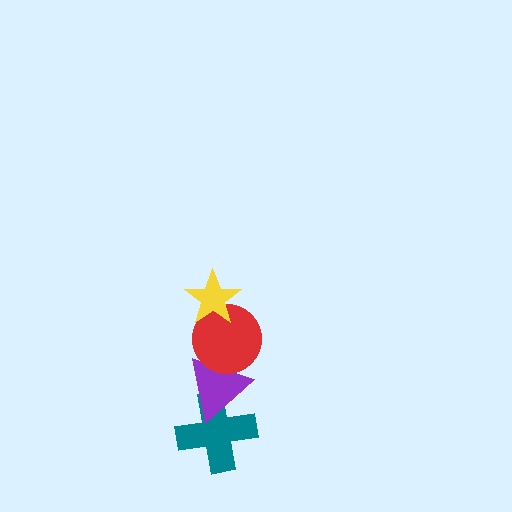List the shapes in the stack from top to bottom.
From top to bottom: the yellow star, the red circle, the purple triangle, the teal cross.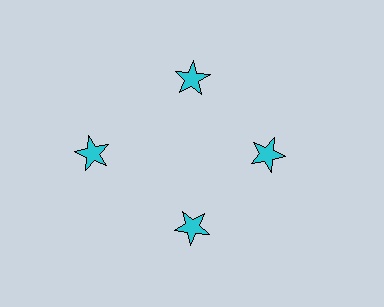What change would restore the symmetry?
The symmetry would be restored by moving it inward, back onto the ring so that all 4 stars sit at equal angles and equal distance from the center.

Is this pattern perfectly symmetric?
No. The 4 cyan stars are arranged in a ring, but one element near the 9 o'clock position is pushed outward from the center, breaking the 4-fold rotational symmetry.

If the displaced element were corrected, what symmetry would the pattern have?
It would have 4-fold rotational symmetry — the pattern would map onto itself every 90 degrees.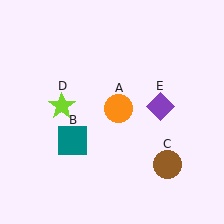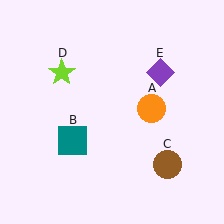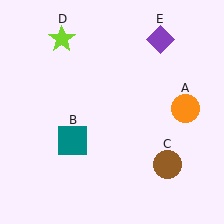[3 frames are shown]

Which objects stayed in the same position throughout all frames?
Teal square (object B) and brown circle (object C) remained stationary.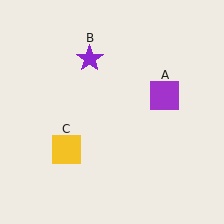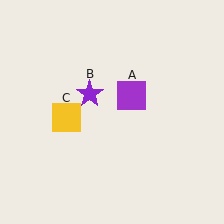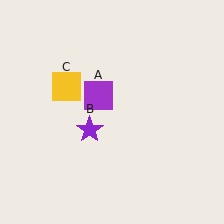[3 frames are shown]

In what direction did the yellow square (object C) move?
The yellow square (object C) moved up.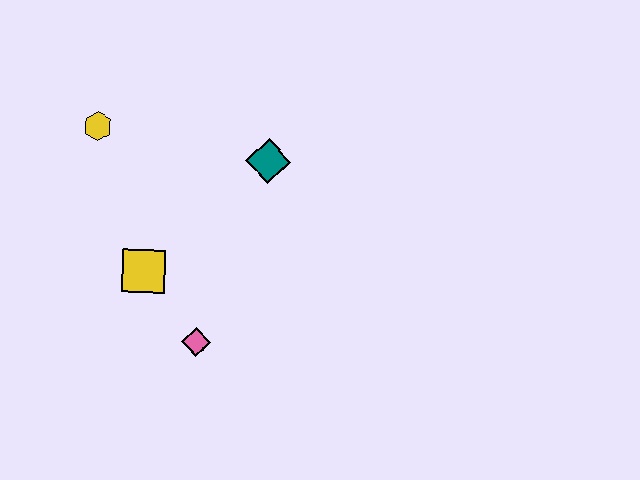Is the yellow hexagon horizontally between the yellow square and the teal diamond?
No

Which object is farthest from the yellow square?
The teal diamond is farthest from the yellow square.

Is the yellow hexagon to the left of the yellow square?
Yes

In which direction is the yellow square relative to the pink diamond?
The yellow square is above the pink diamond.